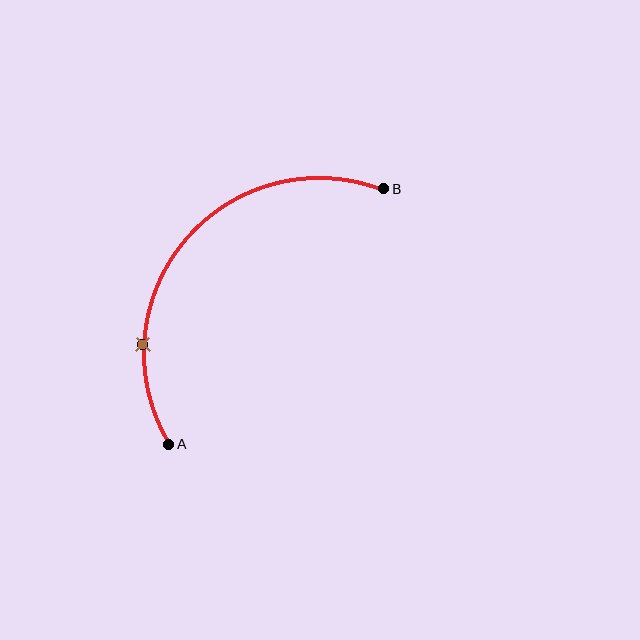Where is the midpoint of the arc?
The arc midpoint is the point on the curve farthest from the straight line joining A and B. It sits above and to the left of that line.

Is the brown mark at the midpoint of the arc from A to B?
No. The brown mark lies on the arc but is closer to endpoint A. The arc midpoint would be at the point on the curve equidistant along the arc from both A and B.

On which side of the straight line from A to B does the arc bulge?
The arc bulges above and to the left of the straight line connecting A and B.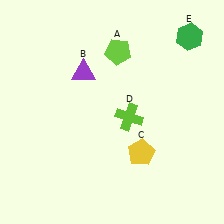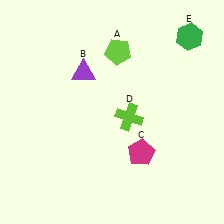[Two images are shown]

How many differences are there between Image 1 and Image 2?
There is 1 difference between the two images.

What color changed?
The pentagon (C) changed from yellow in Image 1 to magenta in Image 2.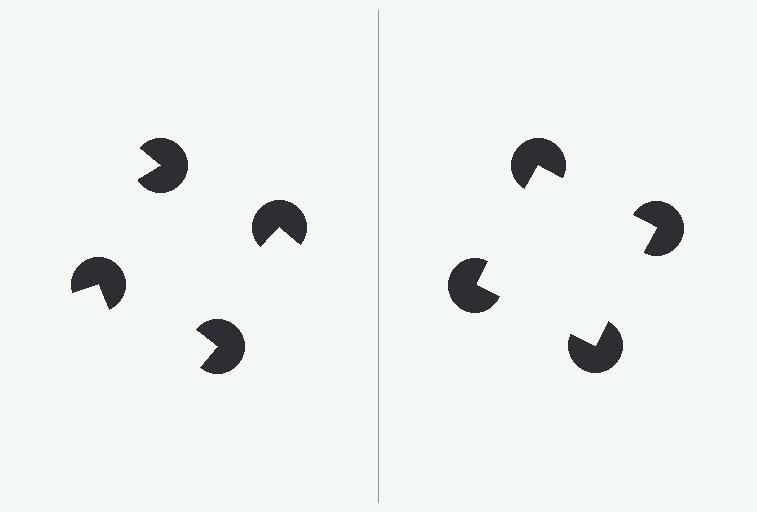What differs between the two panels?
The pac-man discs are positioned identically on both sides; only the wedge orientations differ. On the right they align to a square; on the left they are misaligned.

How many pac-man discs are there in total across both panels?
8 — 4 on each side.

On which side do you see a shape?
An illusory square appears on the right side. On the left side the wedge cuts are rotated, so no coherent shape forms.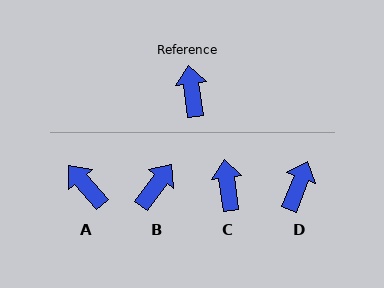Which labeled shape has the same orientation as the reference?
C.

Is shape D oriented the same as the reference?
No, it is off by about 29 degrees.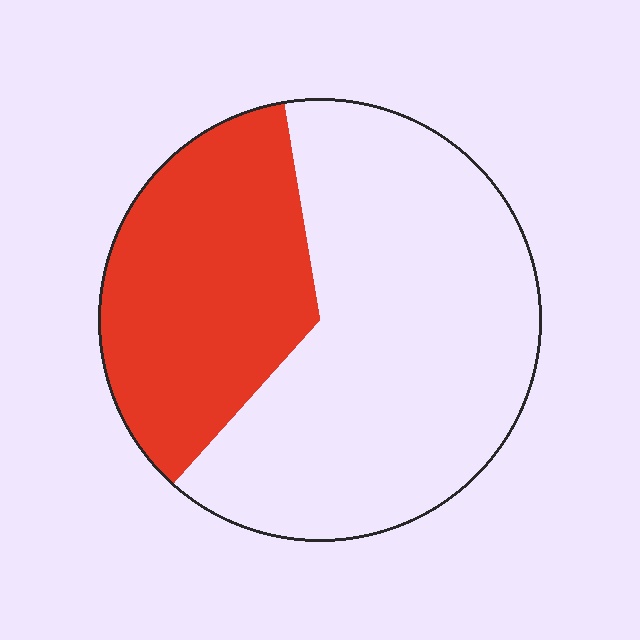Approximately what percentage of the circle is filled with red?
Approximately 35%.